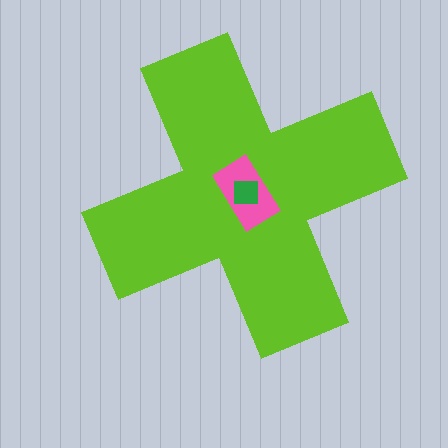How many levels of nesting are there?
3.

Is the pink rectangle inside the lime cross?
Yes.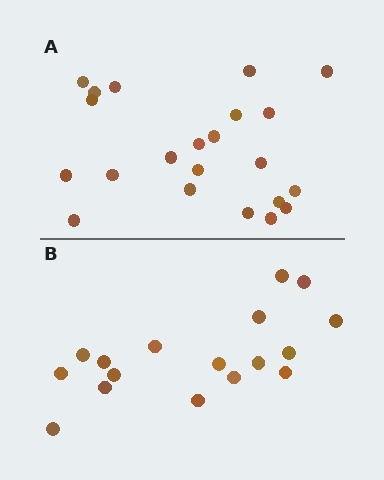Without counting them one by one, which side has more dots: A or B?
Region A (the top region) has more dots.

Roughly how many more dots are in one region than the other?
Region A has about 5 more dots than region B.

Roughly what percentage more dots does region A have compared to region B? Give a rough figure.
About 30% more.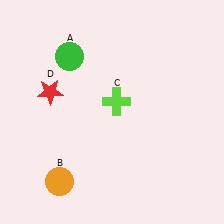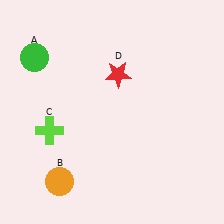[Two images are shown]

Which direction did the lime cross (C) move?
The lime cross (C) moved left.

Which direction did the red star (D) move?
The red star (D) moved right.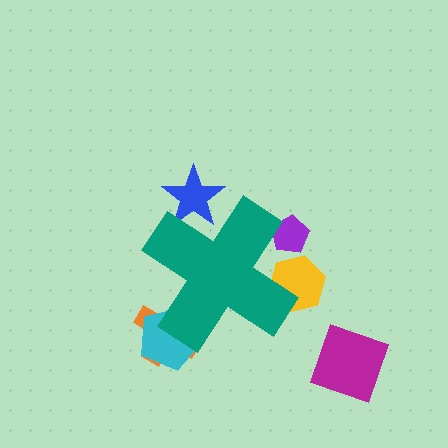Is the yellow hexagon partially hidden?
Yes, the yellow hexagon is partially hidden behind the teal cross.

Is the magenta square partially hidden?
No, the magenta square is fully visible.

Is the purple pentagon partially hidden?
Yes, the purple pentagon is partially hidden behind the teal cross.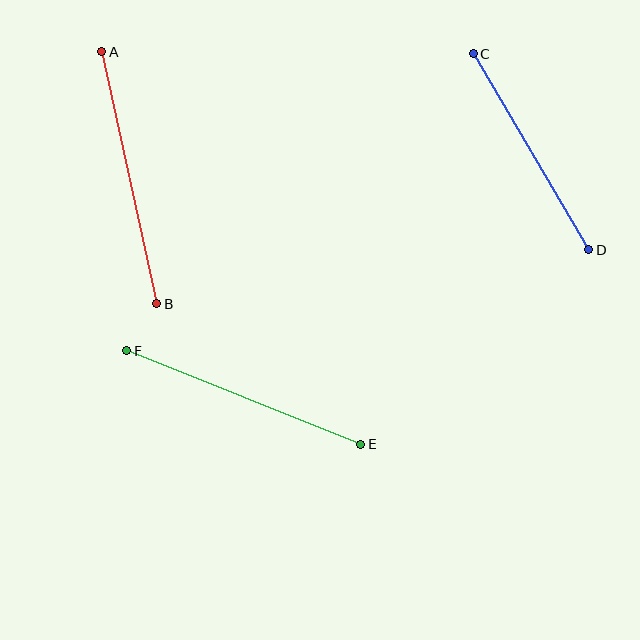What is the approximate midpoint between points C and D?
The midpoint is at approximately (531, 152) pixels.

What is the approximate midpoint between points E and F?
The midpoint is at approximately (244, 398) pixels.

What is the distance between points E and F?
The distance is approximately 252 pixels.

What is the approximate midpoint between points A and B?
The midpoint is at approximately (129, 178) pixels.